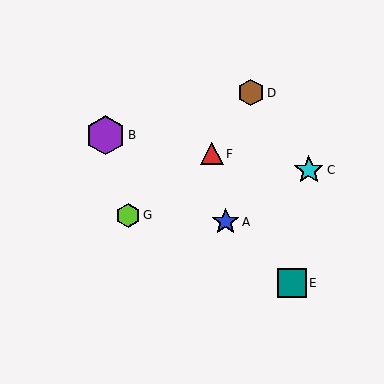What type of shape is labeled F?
Shape F is a red triangle.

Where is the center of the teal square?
The center of the teal square is at (292, 283).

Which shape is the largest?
The purple hexagon (labeled B) is the largest.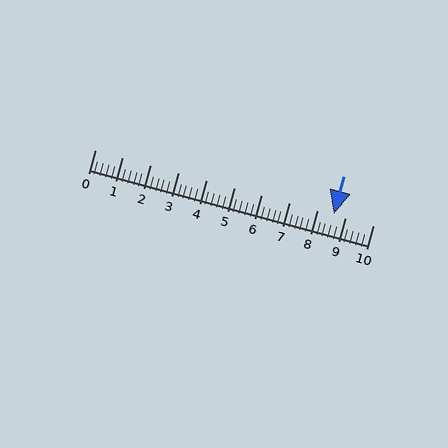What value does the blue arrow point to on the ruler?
The blue arrow points to approximately 8.6.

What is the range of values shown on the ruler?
The ruler shows values from 0 to 10.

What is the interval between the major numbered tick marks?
The major tick marks are spaced 1 units apart.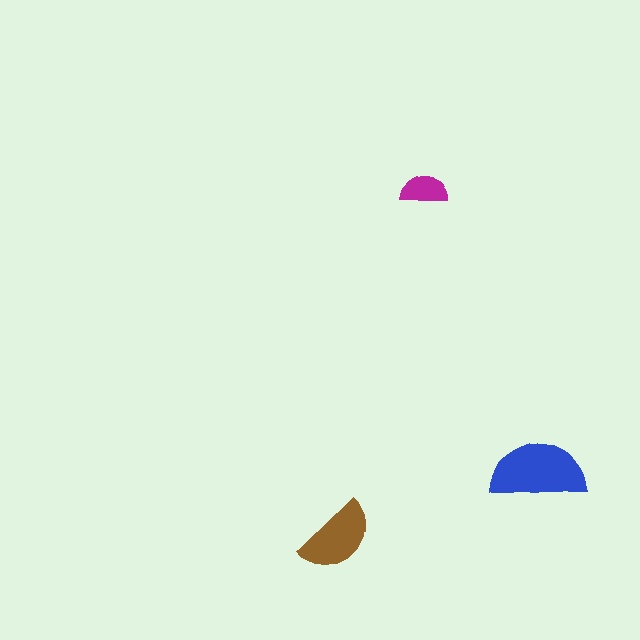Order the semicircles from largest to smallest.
the blue one, the brown one, the magenta one.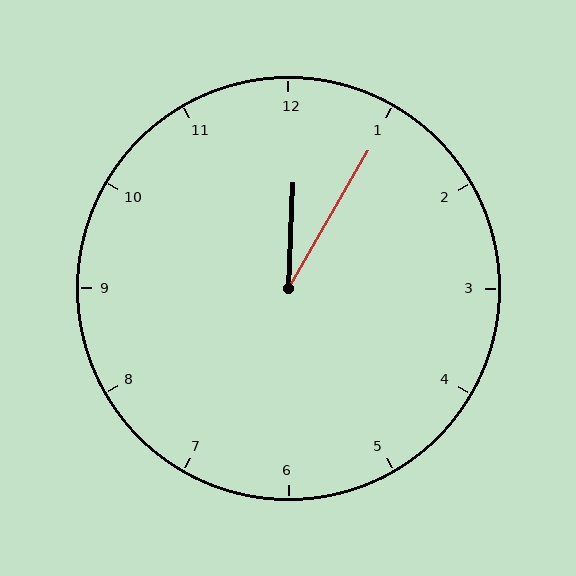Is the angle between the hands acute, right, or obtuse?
It is acute.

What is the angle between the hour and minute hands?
Approximately 28 degrees.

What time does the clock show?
12:05.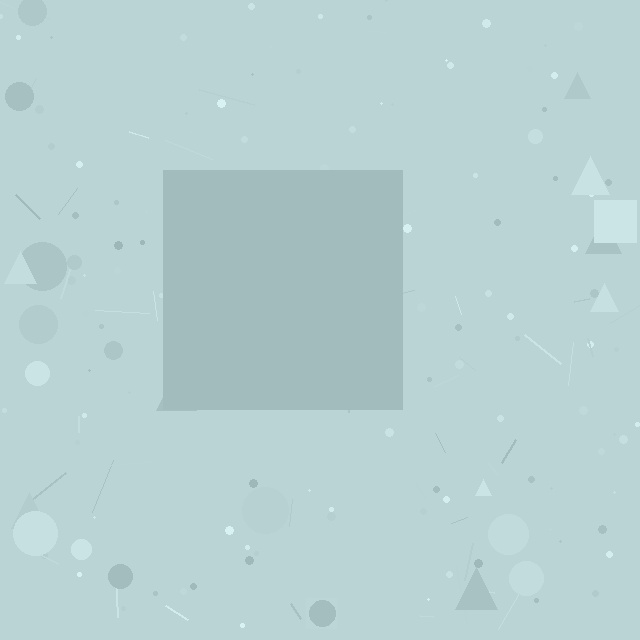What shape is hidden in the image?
A square is hidden in the image.